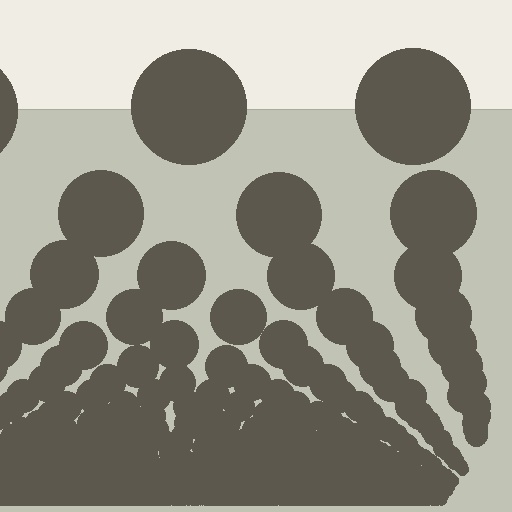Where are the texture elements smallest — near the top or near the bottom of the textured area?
Near the bottom.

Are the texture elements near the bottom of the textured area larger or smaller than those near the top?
Smaller. The gradient is inverted — elements near the bottom are smaller and denser.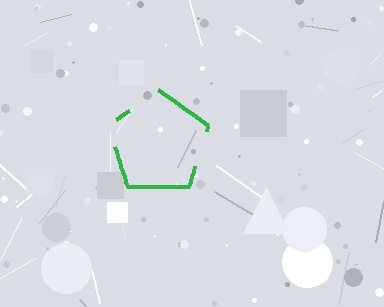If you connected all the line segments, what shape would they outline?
They would outline a pentagon.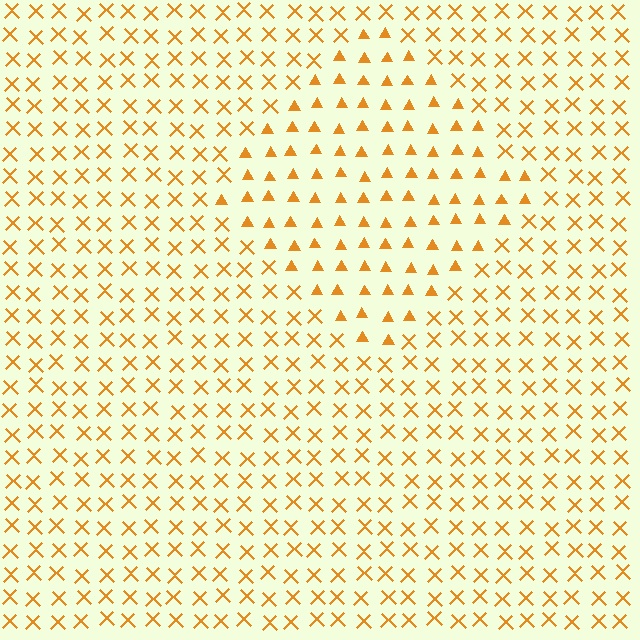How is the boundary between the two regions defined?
The boundary is defined by a change in element shape: triangles inside vs. X marks outside. All elements share the same color and spacing.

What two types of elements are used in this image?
The image uses triangles inside the diamond region and X marks outside it.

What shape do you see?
I see a diamond.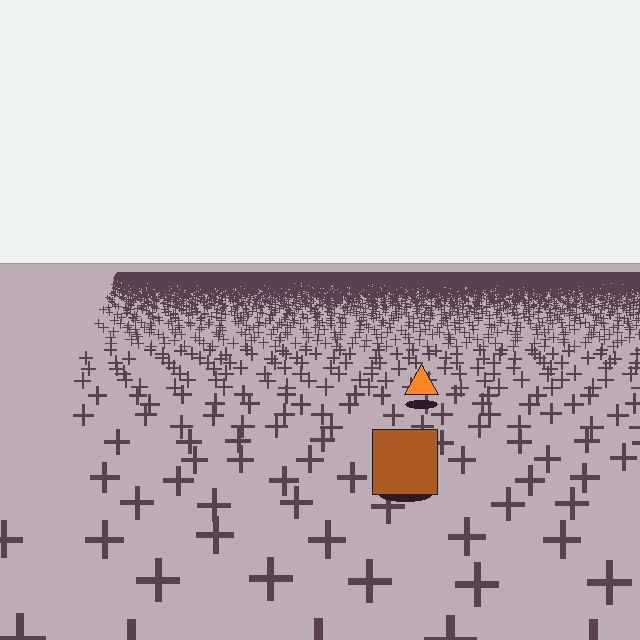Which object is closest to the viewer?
The brown square is closest. The texture marks near it are larger and more spread out.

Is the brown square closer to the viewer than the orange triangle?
Yes. The brown square is closer — you can tell from the texture gradient: the ground texture is coarser near it.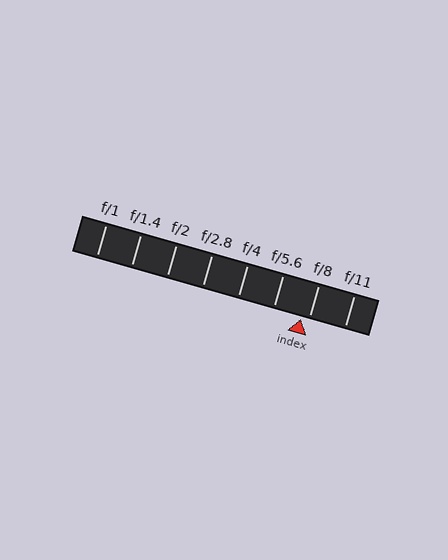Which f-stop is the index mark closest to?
The index mark is closest to f/8.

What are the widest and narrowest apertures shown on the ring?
The widest aperture shown is f/1 and the narrowest is f/11.